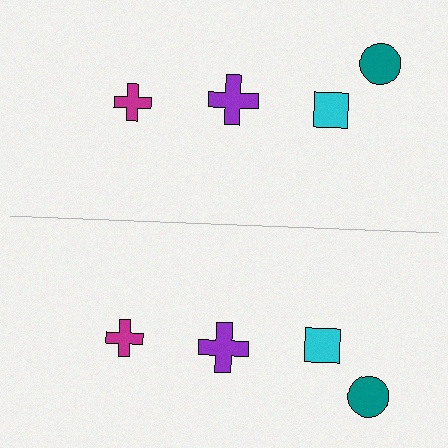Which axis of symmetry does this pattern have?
The pattern has a horizontal axis of symmetry running through the center of the image.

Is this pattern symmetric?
Yes, this pattern has bilateral (reflection) symmetry.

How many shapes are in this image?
There are 8 shapes in this image.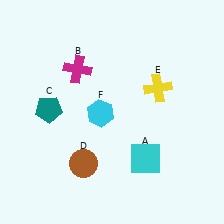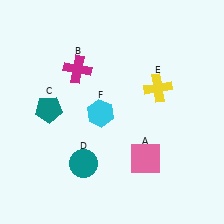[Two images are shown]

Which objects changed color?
A changed from cyan to pink. D changed from brown to teal.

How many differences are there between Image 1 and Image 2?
There are 2 differences between the two images.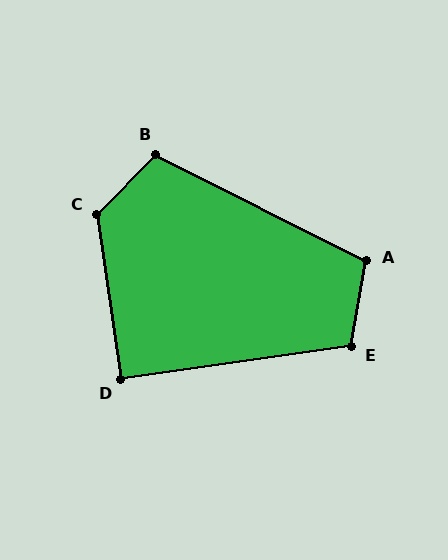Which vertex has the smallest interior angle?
D, at approximately 90 degrees.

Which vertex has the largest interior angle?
C, at approximately 127 degrees.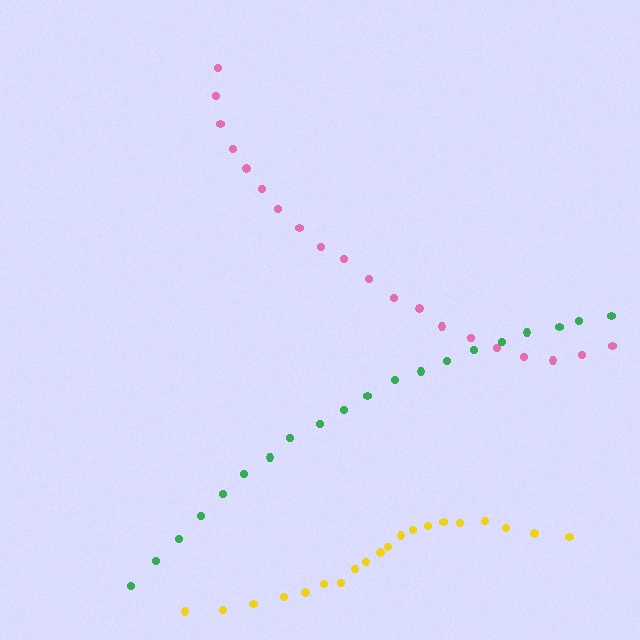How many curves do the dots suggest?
There are 3 distinct paths.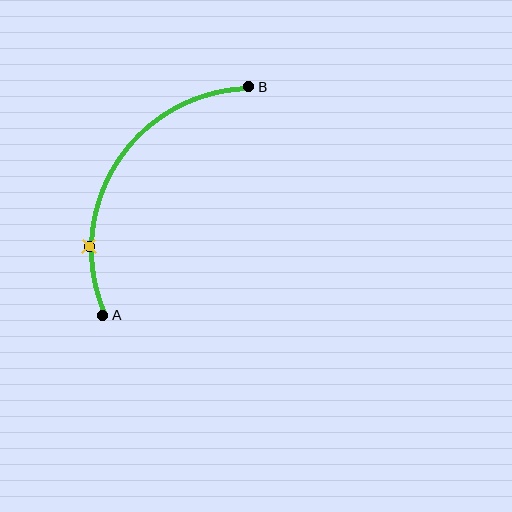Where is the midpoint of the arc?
The arc midpoint is the point on the curve farthest from the straight line joining A and B. It sits to the left of that line.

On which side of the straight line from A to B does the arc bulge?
The arc bulges to the left of the straight line connecting A and B.